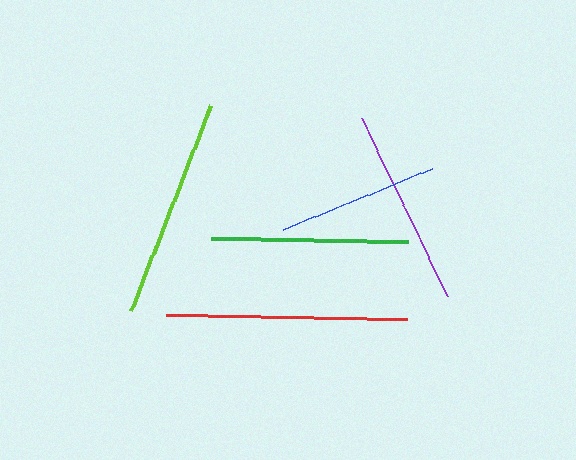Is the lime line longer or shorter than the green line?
The lime line is longer than the green line.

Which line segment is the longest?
The red line is the longest at approximately 241 pixels.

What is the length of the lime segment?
The lime segment is approximately 221 pixels long.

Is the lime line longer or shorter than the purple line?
The lime line is longer than the purple line.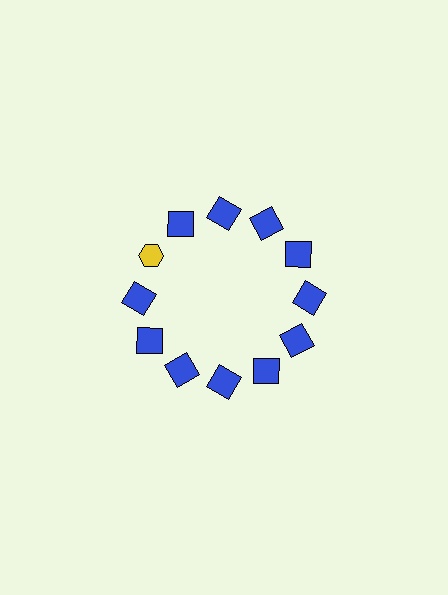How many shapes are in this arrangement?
There are 12 shapes arranged in a ring pattern.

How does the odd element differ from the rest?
It differs in both color (yellow instead of blue) and shape (hexagon instead of square).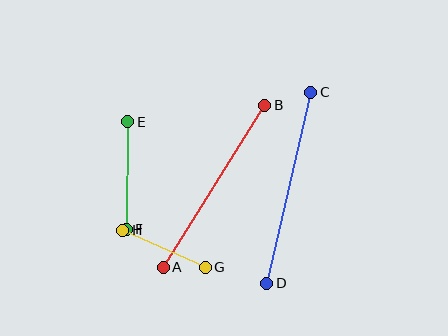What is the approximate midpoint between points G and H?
The midpoint is at approximately (164, 249) pixels.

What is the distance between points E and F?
The distance is approximately 108 pixels.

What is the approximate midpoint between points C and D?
The midpoint is at approximately (289, 188) pixels.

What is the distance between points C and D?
The distance is approximately 196 pixels.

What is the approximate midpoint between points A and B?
The midpoint is at approximately (214, 186) pixels.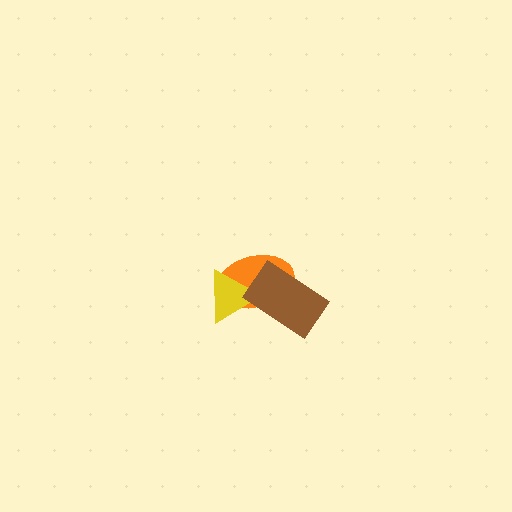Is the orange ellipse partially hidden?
Yes, it is partially covered by another shape.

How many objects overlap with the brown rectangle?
2 objects overlap with the brown rectangle.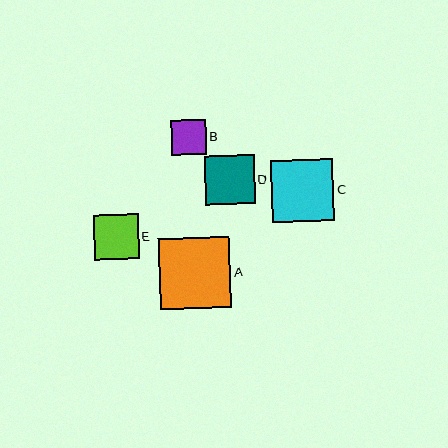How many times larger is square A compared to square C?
Square A is approximately 1.2 times the size of square C.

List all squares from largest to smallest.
From largest to smallest: A, C, D, E, B.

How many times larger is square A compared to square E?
Square A is approximately 1.6 times the size of square E.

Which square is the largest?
Square A is the largest with a size of approximately 72 pixels.